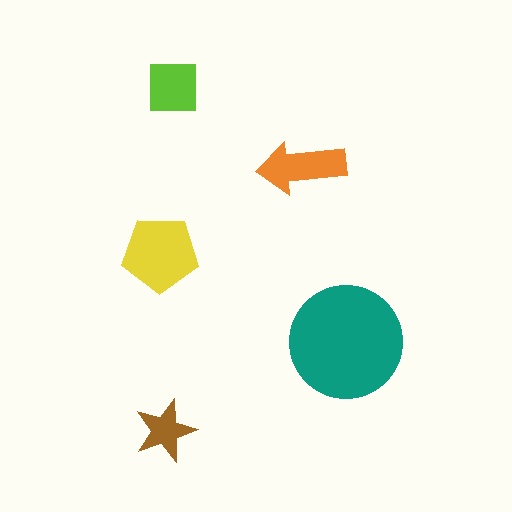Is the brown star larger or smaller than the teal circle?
Smaller.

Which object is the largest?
The teal circle.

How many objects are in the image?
There are 5 objects in the image.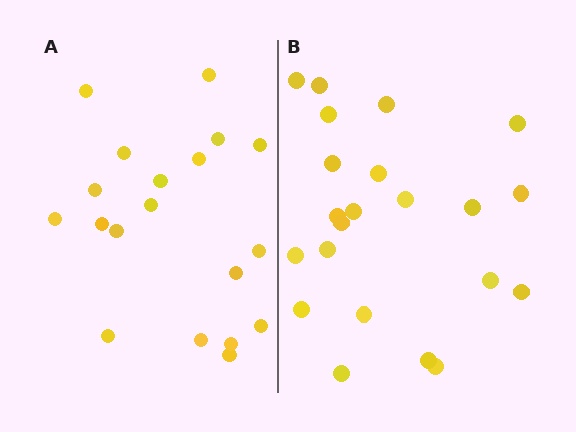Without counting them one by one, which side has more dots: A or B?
Region B (the right region) has more dots.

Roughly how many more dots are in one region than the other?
Region B has just a few more — roughly 2 or 3 more dots than region A.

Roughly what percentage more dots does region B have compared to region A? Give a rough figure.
About 15% more.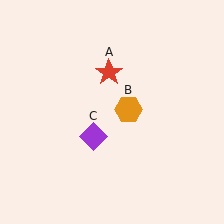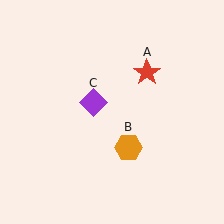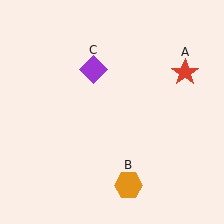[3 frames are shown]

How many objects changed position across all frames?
3 objects changed position: red star (object A), orange hexagon (object B), purple diamond (object C).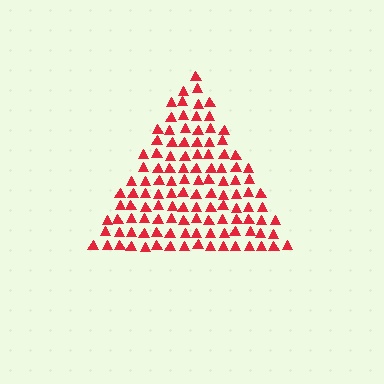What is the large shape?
The large shape is a triangle.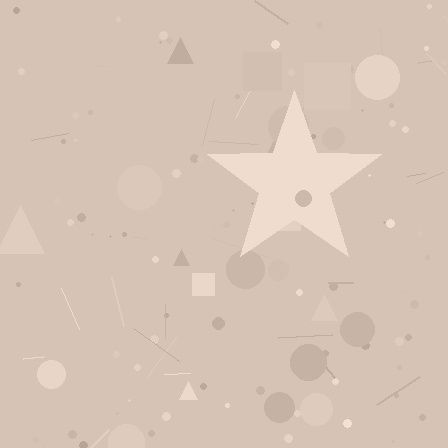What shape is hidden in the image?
A star is hidden in the image.